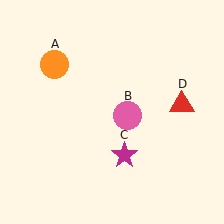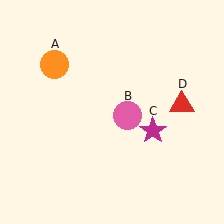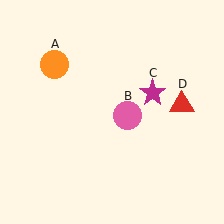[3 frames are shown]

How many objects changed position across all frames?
1 object changed position: magenta star (object C).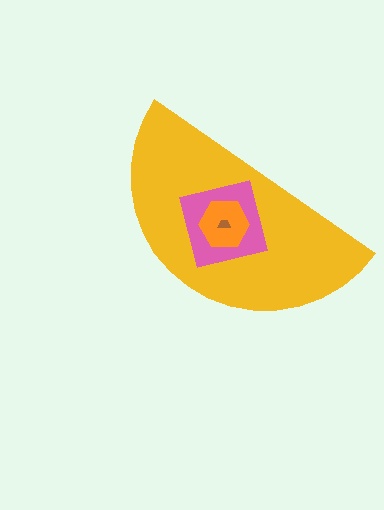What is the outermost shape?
The yellow semicircle.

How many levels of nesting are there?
4.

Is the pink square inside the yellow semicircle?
Yes.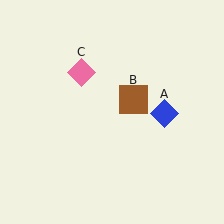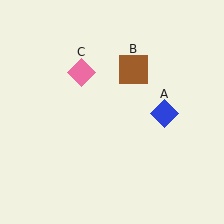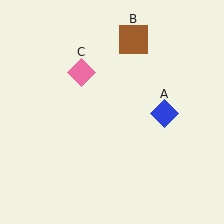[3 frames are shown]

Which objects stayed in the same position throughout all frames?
Blue diamond (object A) and pink diamond (object C) remained stationary.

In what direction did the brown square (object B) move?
The brown square (object B) moved up.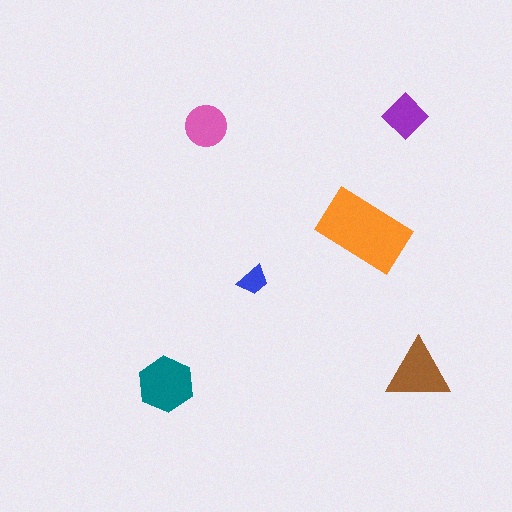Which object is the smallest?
The blue trapezoid.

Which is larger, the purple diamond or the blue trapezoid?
The purple diamond.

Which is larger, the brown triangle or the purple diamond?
The brown triangle.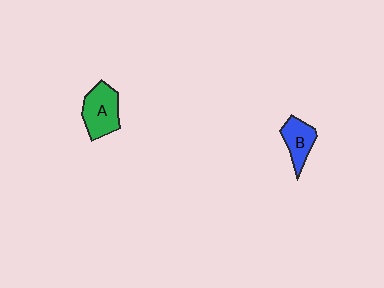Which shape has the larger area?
Shape A (green).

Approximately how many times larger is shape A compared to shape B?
Approximately 1.4 times.